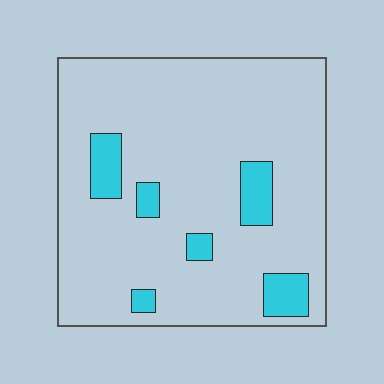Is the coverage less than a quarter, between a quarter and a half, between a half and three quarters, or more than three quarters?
Less than a quarter.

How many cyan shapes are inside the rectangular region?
6.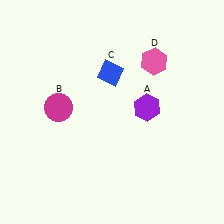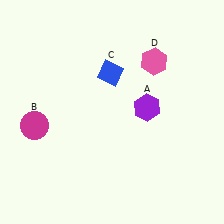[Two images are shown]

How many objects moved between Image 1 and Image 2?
1 object moved between the two images.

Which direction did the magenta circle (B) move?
The magenta circle (B) moved left.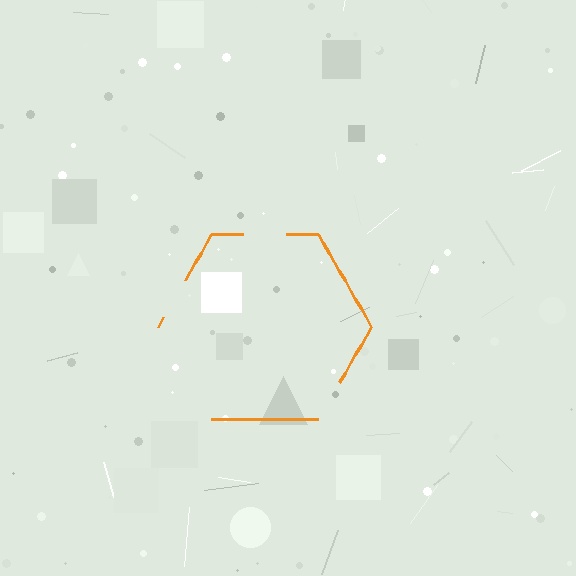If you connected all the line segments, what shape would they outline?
They would outline a hexagon.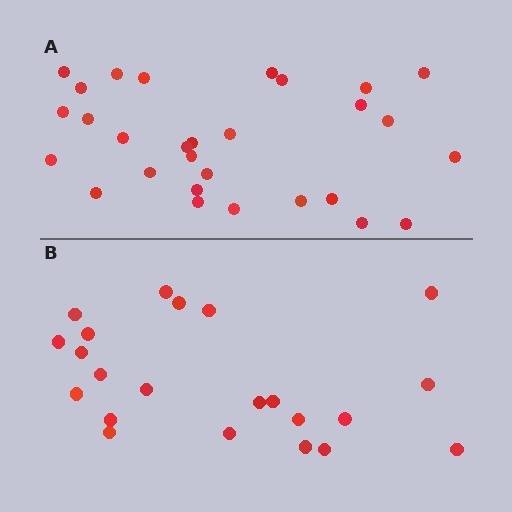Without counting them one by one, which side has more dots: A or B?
Region A (the top region) has more dots.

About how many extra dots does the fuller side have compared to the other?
Region A has roughly 8 or so more dots than region B.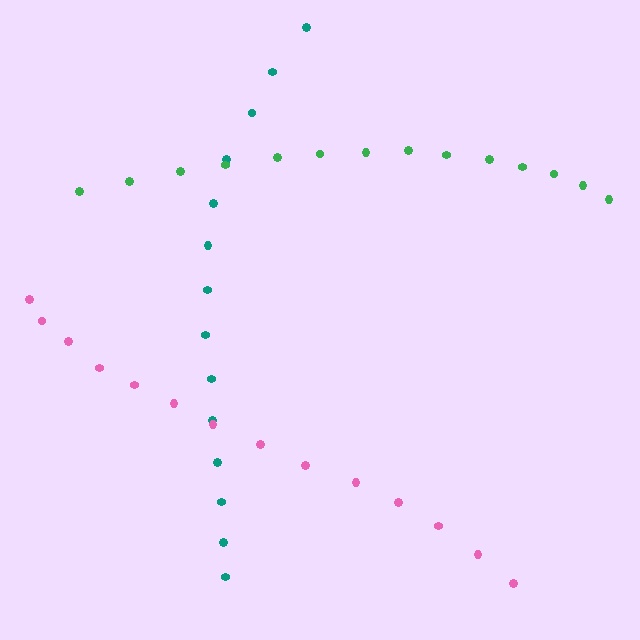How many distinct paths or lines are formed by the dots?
There are 3 distinct paths.